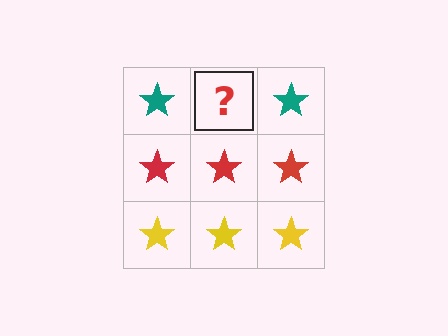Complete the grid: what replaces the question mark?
The question mark should be replaced with a teal star.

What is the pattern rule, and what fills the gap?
The rule is that each row has a consistent color. The gap should be filled with a teal star.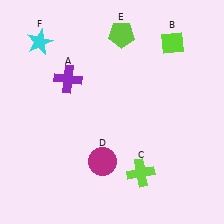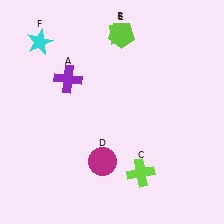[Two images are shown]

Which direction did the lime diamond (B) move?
The lime diamond (B) moved left.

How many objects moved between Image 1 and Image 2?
1 object moved between the two images.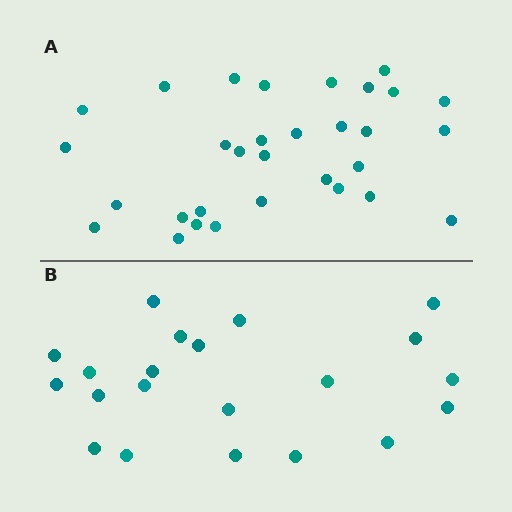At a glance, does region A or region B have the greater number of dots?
Region A (the top region) has more dots.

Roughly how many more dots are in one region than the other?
Region A has roughly 10 or so more dots than region B.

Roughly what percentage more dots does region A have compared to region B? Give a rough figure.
About 50% more.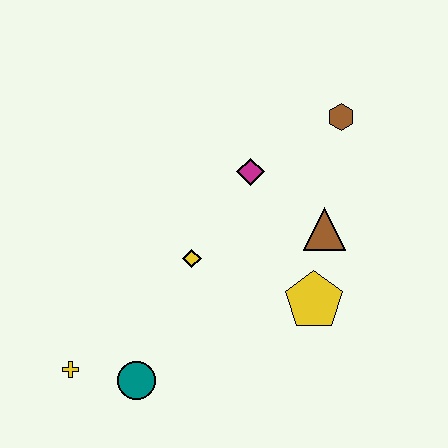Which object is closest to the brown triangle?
The yellow pentagon is closest to the brown triangle.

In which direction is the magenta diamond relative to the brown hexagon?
The magenta diamond is to the left of the brown hexagon.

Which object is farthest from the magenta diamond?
The yellow cross is farthest from the magenta diamond.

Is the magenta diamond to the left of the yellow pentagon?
Yes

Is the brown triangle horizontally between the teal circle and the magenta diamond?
No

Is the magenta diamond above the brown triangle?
Yes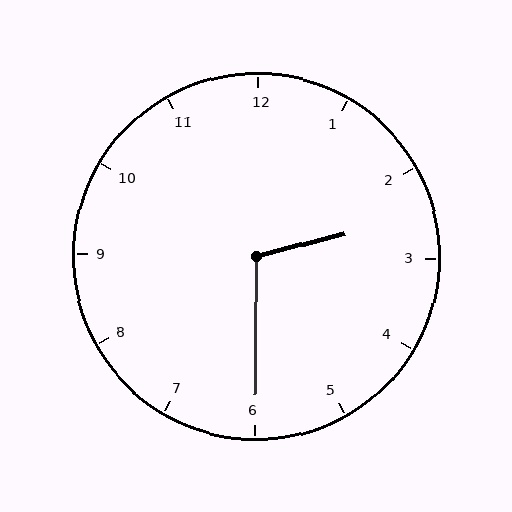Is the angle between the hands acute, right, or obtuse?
It is obtuse.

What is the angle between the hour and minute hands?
Approximately 105 degrees.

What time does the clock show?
2:30.